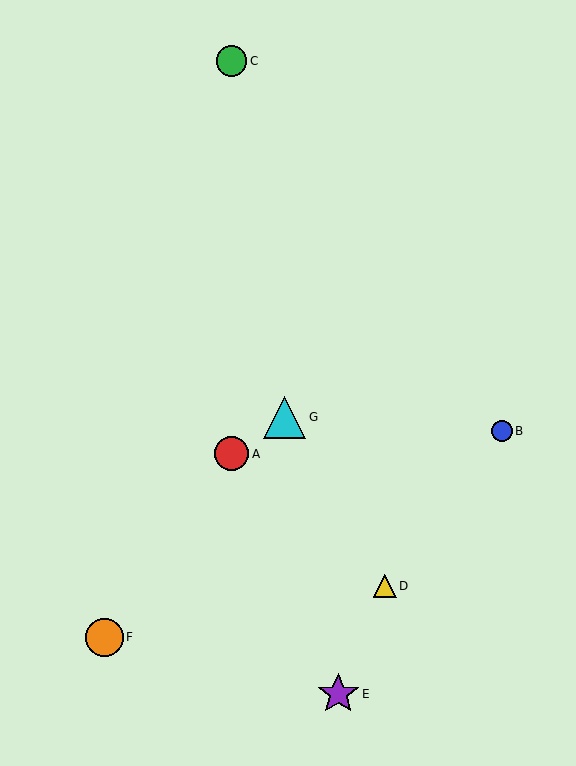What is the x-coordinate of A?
Object A is at x≈232.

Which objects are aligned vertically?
Objects A, C are aligned vertically.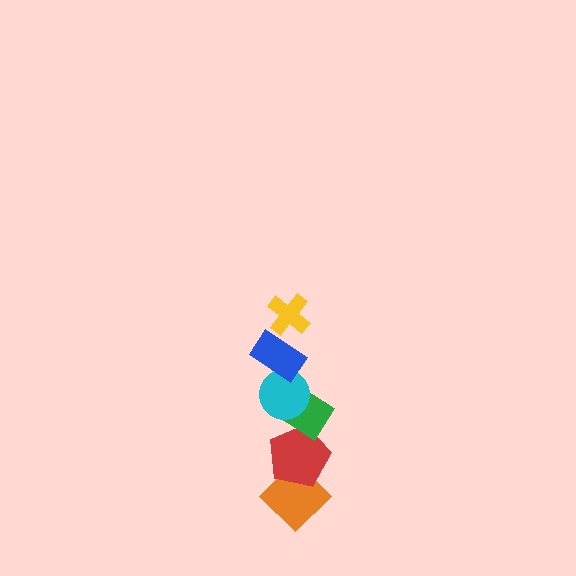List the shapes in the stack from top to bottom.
From top to bottom: the yellow cross, the blue rectangle, the cyan circle, the green rectangle, the red pentagon, the orange diamond.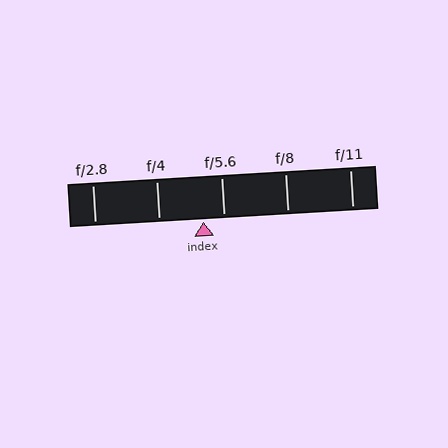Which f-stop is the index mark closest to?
The index mark is closest to f/5.6.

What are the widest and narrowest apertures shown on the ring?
The widest aperture shown is f/2.8 and the narrowest is f/11.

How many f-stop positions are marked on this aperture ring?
There are 5 f-stop positions marked.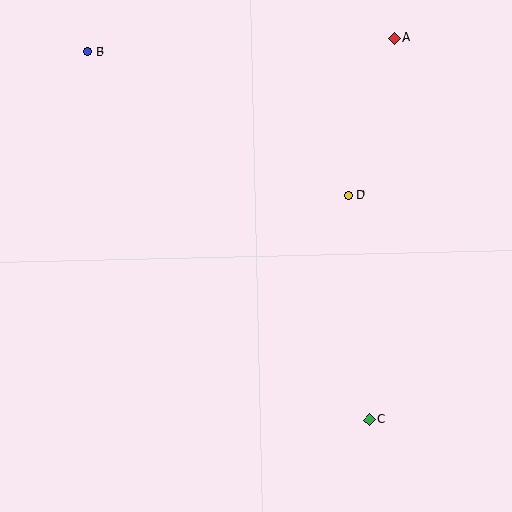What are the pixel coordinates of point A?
Point A is at (394, 38).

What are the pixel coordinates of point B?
Point B is at (88, 52).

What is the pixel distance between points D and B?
The distance between D and B is 297 pixels.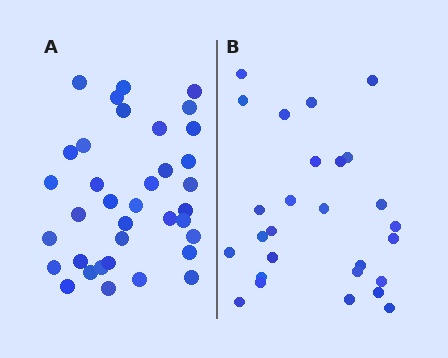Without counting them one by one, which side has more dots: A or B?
Region A (the left region) has more dots.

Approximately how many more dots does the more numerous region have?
Region A has roughly 8 or so more dots than region B.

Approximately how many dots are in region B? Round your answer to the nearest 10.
About 30 dots. (The exact count is 27, which rounds to 30.)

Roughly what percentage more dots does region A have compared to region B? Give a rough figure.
About 35% more.